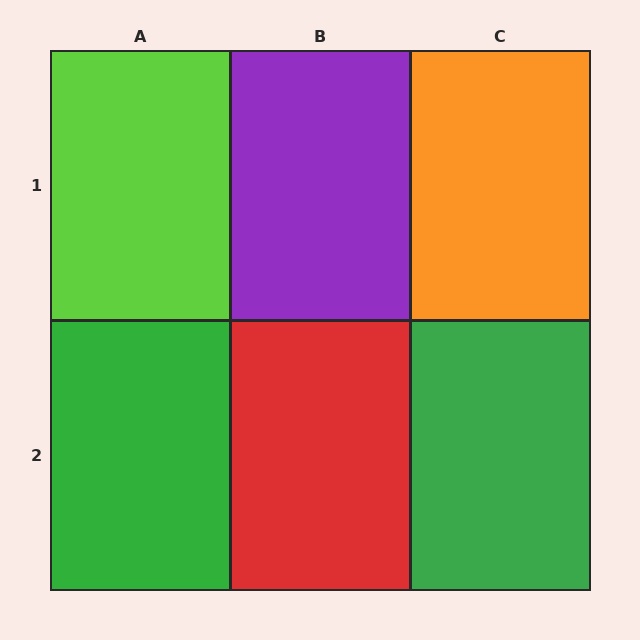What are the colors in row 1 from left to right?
Lime, purple, orange.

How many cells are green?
2 cells are green.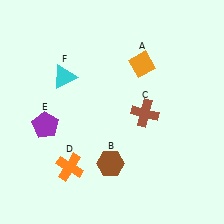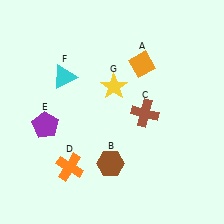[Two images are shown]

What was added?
A yellow star (G) was added in Image 2.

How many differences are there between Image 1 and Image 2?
There is 1 difference between the two images.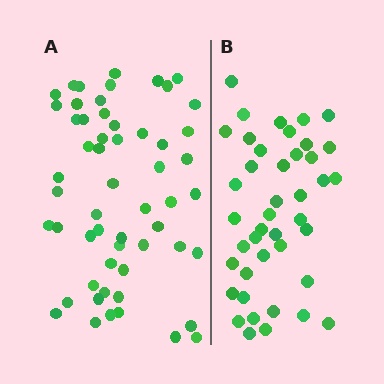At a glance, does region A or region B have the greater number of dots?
Region A (the left region) has more dots.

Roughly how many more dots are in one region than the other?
Region A has approximately 15 more dots than region B.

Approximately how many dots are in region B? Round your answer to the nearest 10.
About 40 dots. (The exact count is 42, which rounds to 40.)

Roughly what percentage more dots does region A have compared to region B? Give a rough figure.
About 35% more.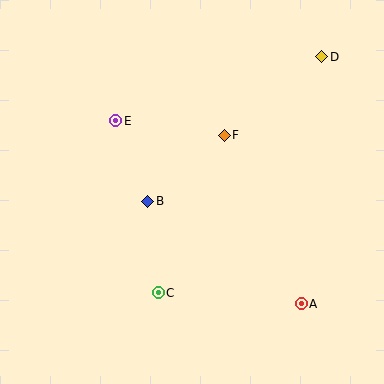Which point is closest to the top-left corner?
Point E is closest to the top-left corner.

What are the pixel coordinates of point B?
Point B is at (148, 201).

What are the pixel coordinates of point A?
Point A is at (301, 304).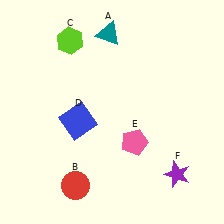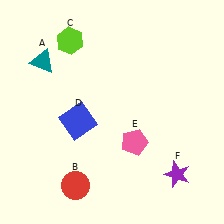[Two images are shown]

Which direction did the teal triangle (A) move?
The teal triangle (A) moved left.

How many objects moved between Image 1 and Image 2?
1 object moved between the two images.